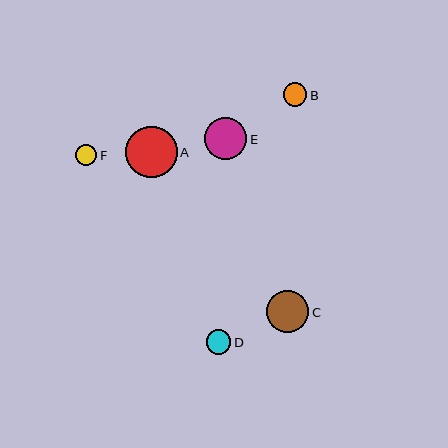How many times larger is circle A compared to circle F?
Circle A is approximately 2.5 times the size of circle F.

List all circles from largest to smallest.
From largest to smallest: A, E, C, D, B, F.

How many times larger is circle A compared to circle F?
Circle A is approximately 2.5 times the size of circle F.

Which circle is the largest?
Circle A is the largest with a size of approximately 52 pixels.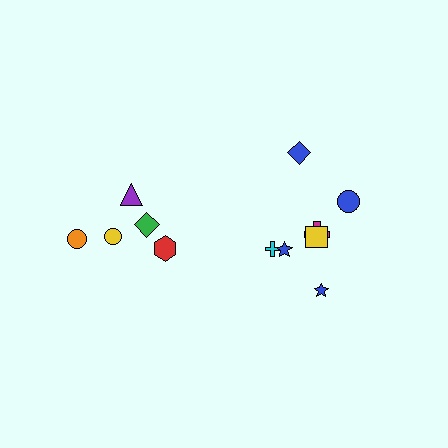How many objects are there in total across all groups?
There are 12 objects.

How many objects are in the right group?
There are 7 objects.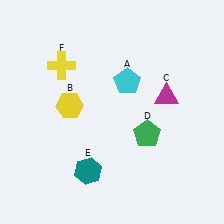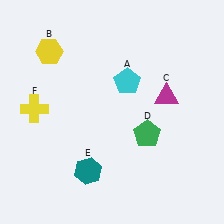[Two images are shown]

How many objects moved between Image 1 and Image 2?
2 objects moved between the two images.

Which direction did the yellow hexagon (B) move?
The yellow hexagon (B) moved up.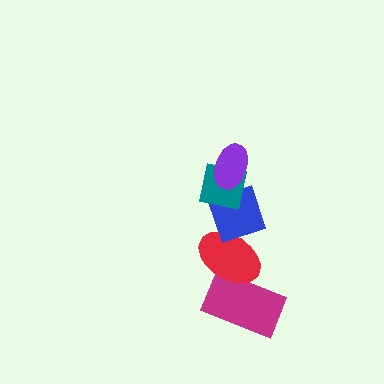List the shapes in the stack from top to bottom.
From top to bottom: the purple ellipse, the teal square, the blue diamond, the red ellipse, the magenta rectangle.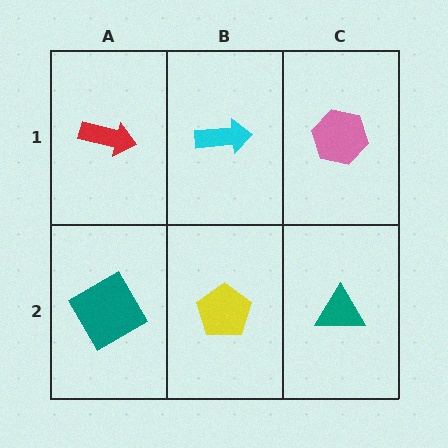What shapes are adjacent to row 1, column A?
A teal diamond (row 2, column A), a cyan arrow (row 1, column B).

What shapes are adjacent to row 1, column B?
A yellow pentagon (row 2, column B), a red arrow (row 1, column A), a pink hexagon (row 1, column C).